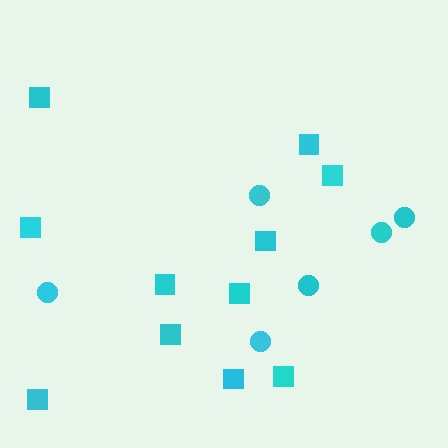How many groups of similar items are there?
There are 2 groups: one group of circles (6) and one group of squares (11).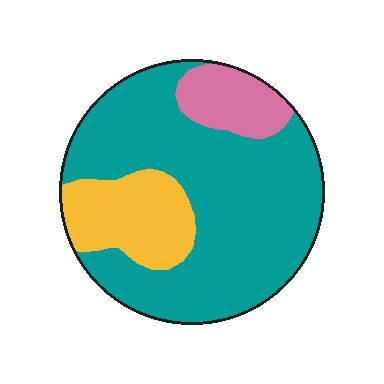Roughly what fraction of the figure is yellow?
Yellow covers roughly 20% of the figure.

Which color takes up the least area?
Pink, at roughly 10%.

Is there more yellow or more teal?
Teal.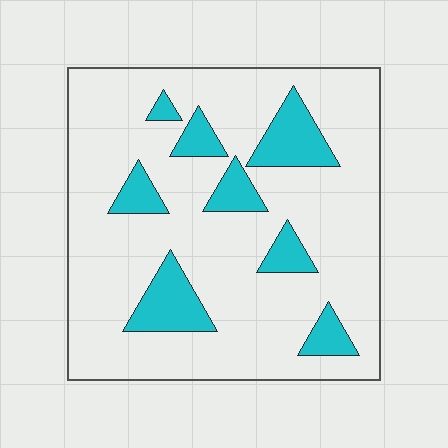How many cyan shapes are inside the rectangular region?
8.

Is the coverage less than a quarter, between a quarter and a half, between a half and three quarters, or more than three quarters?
Less than a quarter.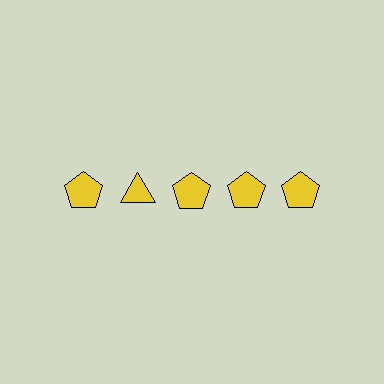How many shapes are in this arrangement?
There are 5 shapes arranged in a grid pattern.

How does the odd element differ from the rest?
It has a different shape: triangle instead of pentagon.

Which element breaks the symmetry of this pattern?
The yellow triangle in the top row, second from left column breaks the symmetry. All other shapes are yellow pentagons.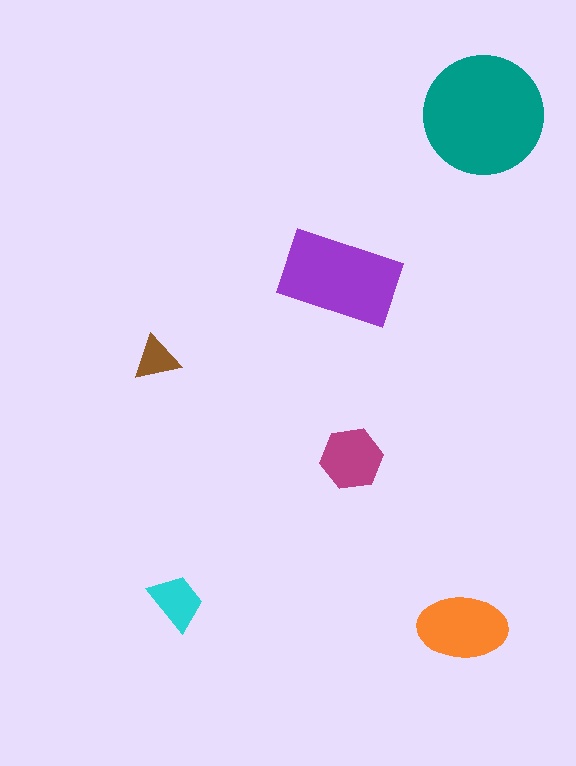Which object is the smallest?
The brown triangle.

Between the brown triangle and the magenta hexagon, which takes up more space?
The magenta hexagon.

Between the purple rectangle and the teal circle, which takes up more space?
The teal circle.